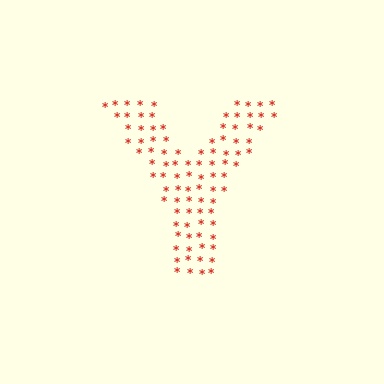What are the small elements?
The small elements are asterisks.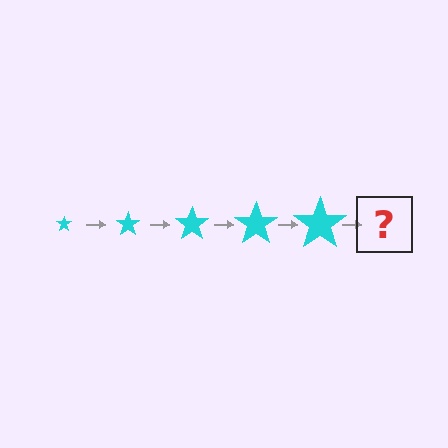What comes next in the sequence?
The next element should be a cyan star, larger than the previous one.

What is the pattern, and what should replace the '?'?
The pattern is that the star gets progressively larger each step. The '?' should be a cyan star, larger than the previous one.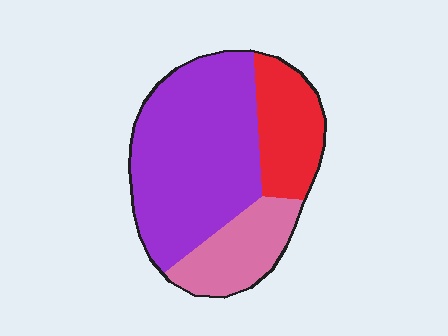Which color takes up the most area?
Purple, at roughly 60%.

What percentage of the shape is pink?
Pink takes up about one fifth (1/5) of the shape.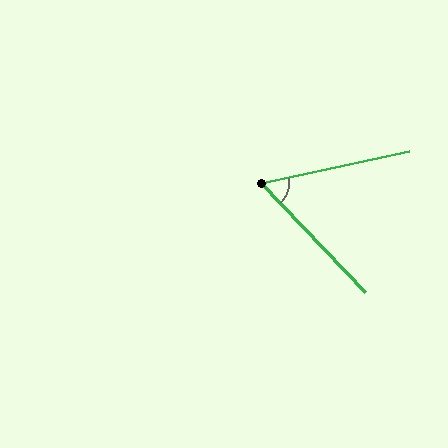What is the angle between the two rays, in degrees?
Approximately 59 degrees.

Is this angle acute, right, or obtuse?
It is acute.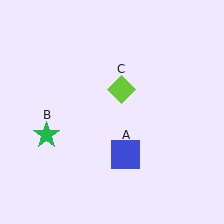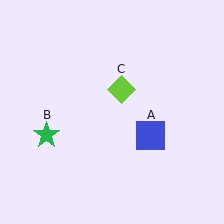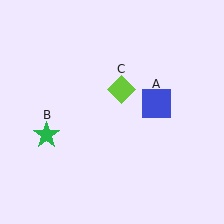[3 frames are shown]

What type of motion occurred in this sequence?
The blue square (object A) rotated counterclockwise around the center of the scene.